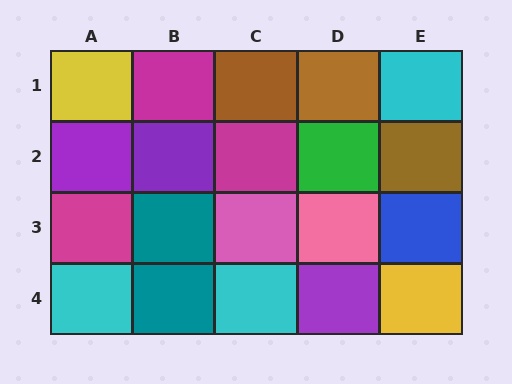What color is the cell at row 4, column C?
Cyan.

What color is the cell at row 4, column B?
Teal.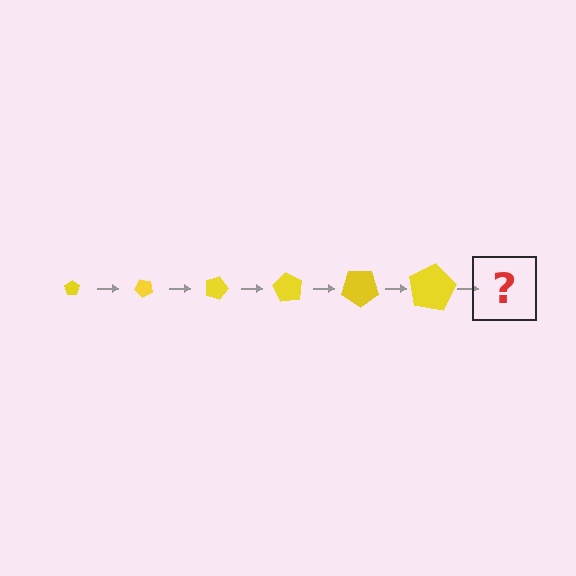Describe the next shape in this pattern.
It should be a pentagon, larger than the previous one and rotated 270 degrees from the start.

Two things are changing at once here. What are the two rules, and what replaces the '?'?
The two rules are that the pentagon grows larger each step and it rotates 45 degrees each step. The '?' should be a pentagon, larger than the previous one and rotated 270 degrees from the start.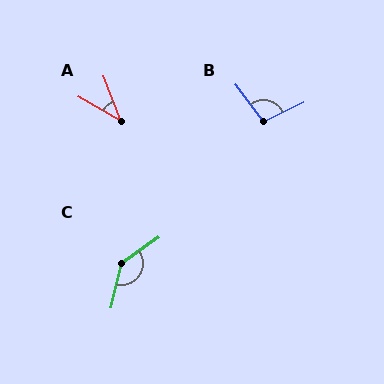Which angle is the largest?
C, at approximately 138 degrees.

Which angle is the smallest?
A, at approximately 39 degrees.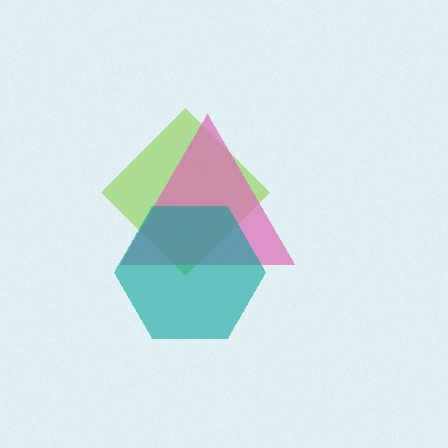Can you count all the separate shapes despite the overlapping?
Yes, there are 3 separate shapes.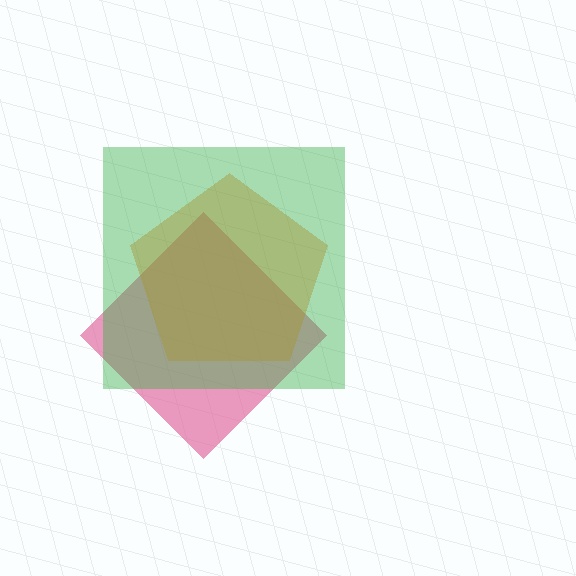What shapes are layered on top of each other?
The layered shapes are: a pink diamond, an orange pentagon, a green square.